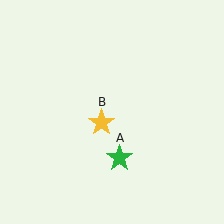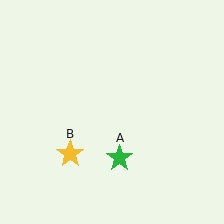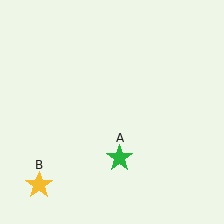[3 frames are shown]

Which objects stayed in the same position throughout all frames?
Green star (object A) remained stationary.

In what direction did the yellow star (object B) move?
The yellow star (object B) moved down and to the left.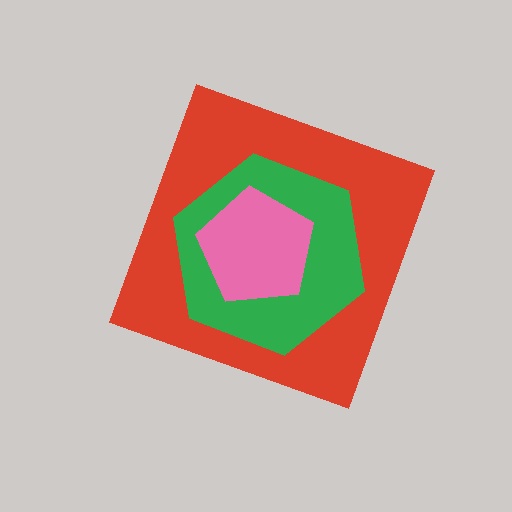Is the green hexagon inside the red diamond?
Yes.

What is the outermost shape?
The red diamond.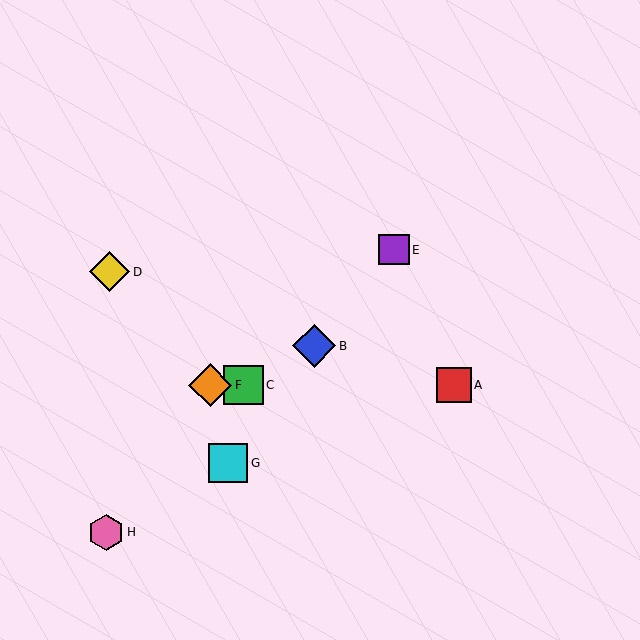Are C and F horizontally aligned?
Yes, both are at y≈385.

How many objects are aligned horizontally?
3 objects (A, C, F) are aligned horizontally.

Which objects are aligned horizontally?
Objects A, C, F are aligned horizontally.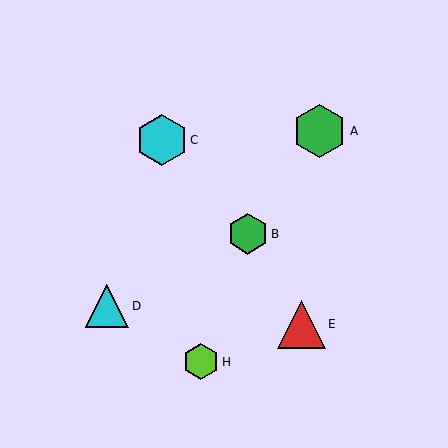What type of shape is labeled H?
Shape H is a lime hexagon.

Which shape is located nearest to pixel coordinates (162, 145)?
The cyan hexagon (labeled C) at (162, 140) is nearest to that location.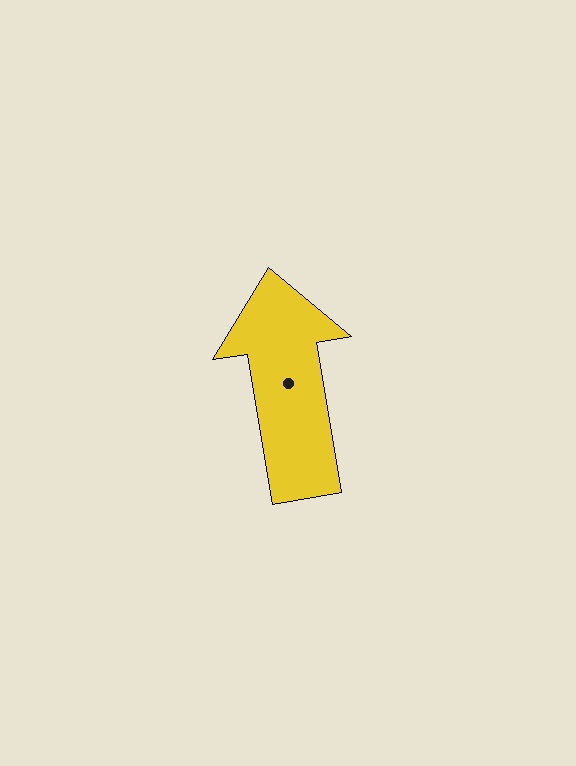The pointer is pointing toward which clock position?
Roughly 12 o'clock.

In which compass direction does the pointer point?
North.